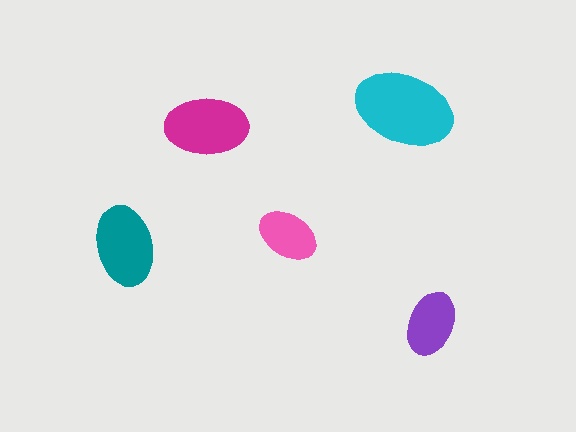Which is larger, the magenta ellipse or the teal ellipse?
The magenta one.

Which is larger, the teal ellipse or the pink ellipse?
The teal one.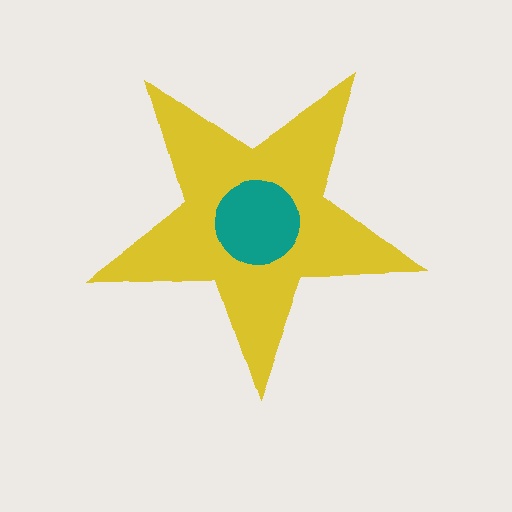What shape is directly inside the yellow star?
The teal circle.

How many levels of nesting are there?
2.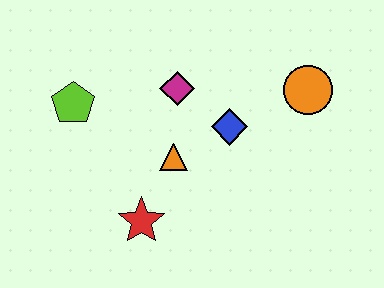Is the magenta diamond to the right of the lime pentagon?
Yes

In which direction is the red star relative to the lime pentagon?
The red star is below the lime pentagon.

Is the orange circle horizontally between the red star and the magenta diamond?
No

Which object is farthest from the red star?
The orange circle is farthest from the red star.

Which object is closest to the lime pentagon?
The magenta diamond is closest to the lime pentagon.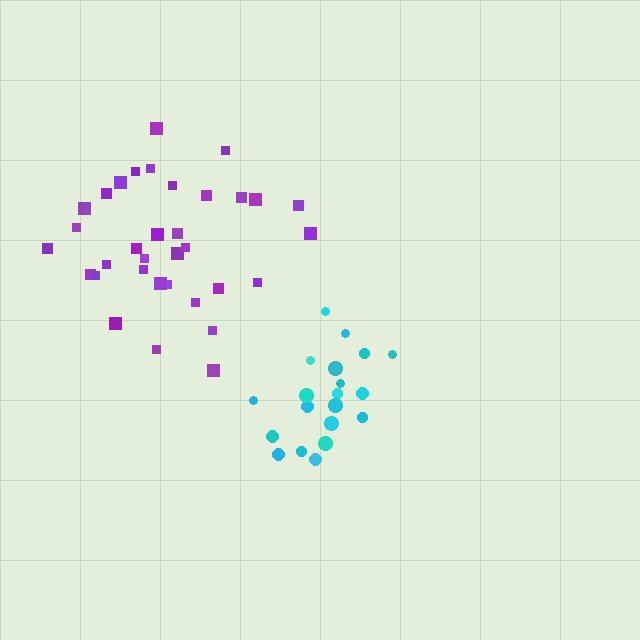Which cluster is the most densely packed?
Cyan.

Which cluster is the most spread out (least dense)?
Purple.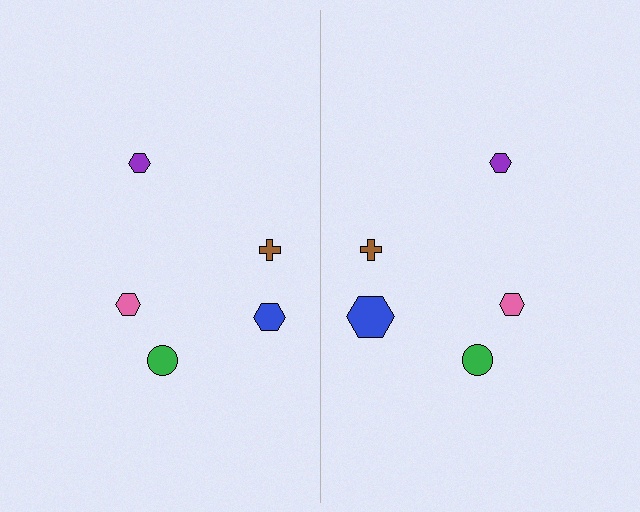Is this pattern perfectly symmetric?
No, the pattern is not perfectly symmetric. The blue hexagon on the right side has a different size than its mirror counterpart.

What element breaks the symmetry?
The blue hexagon on the right side has a different size than its mirror counterpart.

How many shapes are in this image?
There are 10 shapes in this image.